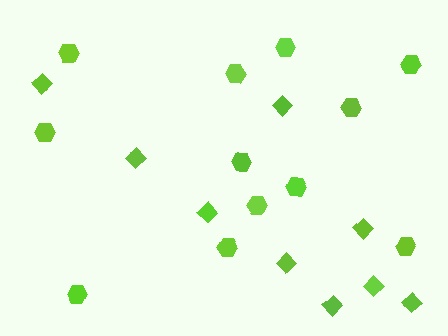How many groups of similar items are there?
There are 2 groups: one group of hexagons (12) and one group of diamonds (9).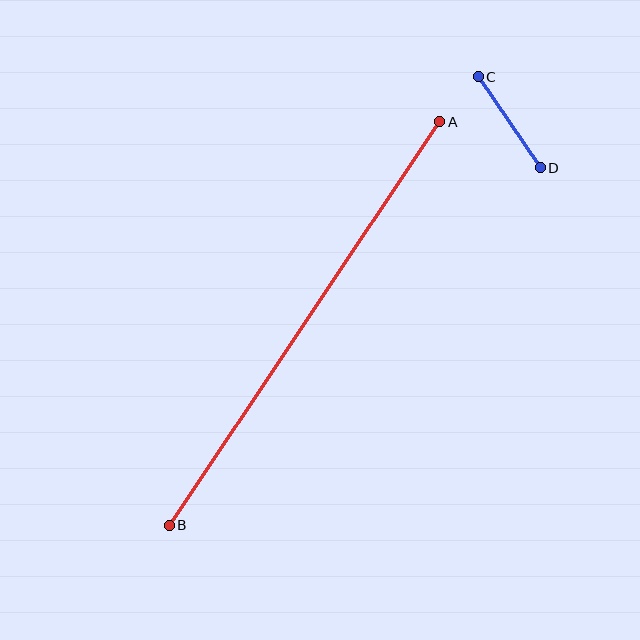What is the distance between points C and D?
The distance is approximately 110 pixels.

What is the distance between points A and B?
The distance is approximately 486 pixels.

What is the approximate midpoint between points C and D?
The midpoint is at approximately (509, 122) pixels.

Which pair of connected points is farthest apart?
Points A and B are farthest apart.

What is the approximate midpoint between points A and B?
The midpoint is at approximately (305, 324) pixels.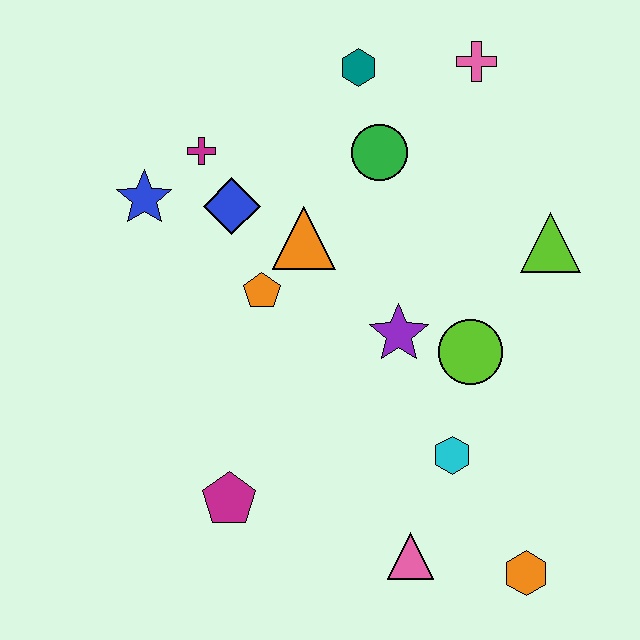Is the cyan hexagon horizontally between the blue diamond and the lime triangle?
Yes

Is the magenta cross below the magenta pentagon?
No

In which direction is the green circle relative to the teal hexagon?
The green circle is below the teal hexagon.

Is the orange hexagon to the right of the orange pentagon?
Yes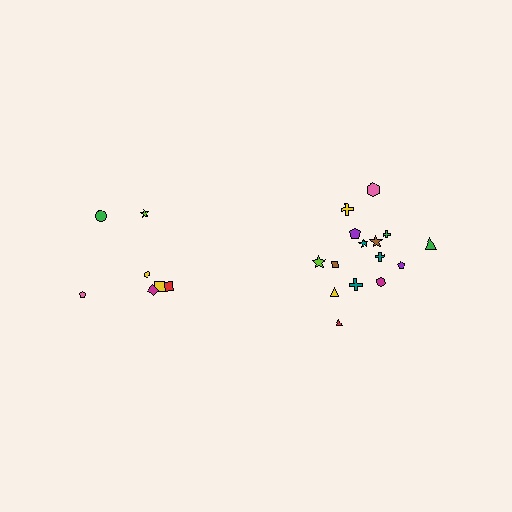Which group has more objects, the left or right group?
The right group.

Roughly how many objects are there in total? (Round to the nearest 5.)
Roughly 20 objects in total.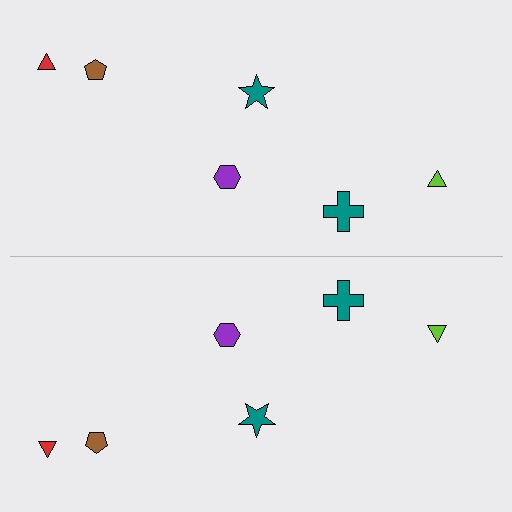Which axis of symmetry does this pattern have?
The pattern has a horizontal axis of symmetry running through the center of the image.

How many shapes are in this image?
There are 12 shapes in this image.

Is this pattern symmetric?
Yes, this pattern has bilateral (reflection) symmetry.